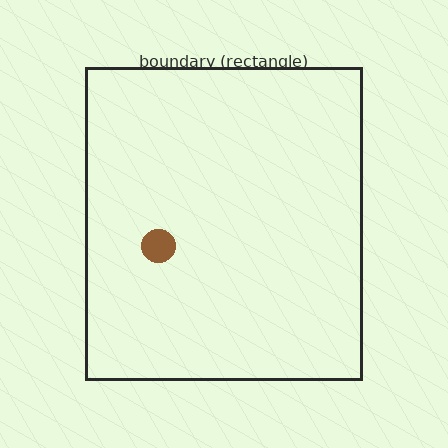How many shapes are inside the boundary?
1 inside, 0 outside.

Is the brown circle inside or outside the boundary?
Inside.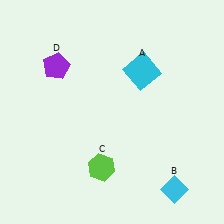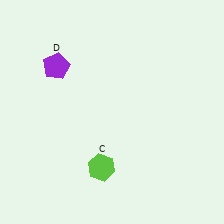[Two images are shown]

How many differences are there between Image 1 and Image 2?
There are 2 differences between the two images.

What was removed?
The cyan square (A), the cyan diamond (B) were removed in Image 2.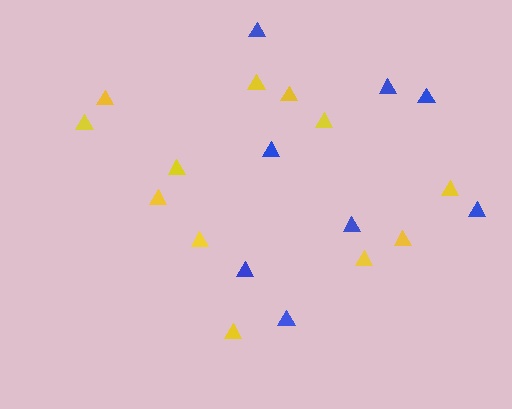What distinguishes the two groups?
There are 2 groups: one group of blue triangles (8) and one group of yellow triangles (12).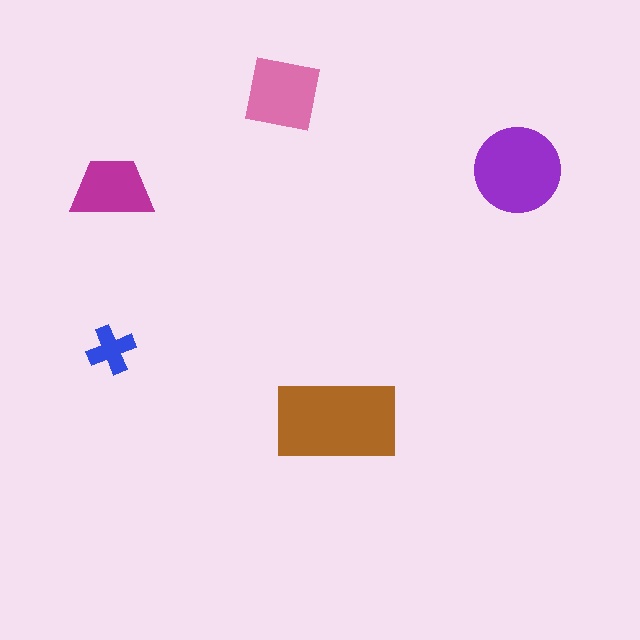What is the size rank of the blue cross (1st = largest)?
5th.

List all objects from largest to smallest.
The brown rectangle, the purple circle, the pink square, the magenta trapezoid, the blue cross.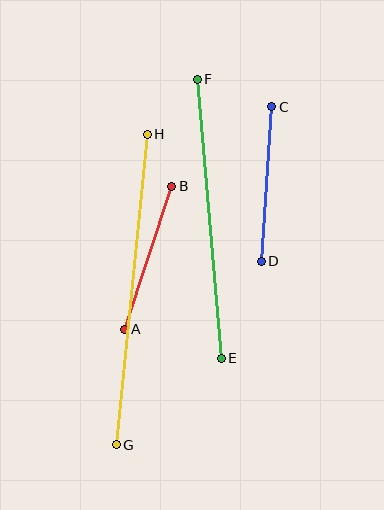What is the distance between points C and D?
The distance is approximately 155 pixels.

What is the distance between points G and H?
The distance is approximately 312 pixels.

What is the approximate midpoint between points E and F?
The midpoint is at approximately (209, 219) pixels.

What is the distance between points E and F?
The distance is approximately 280 pixels.